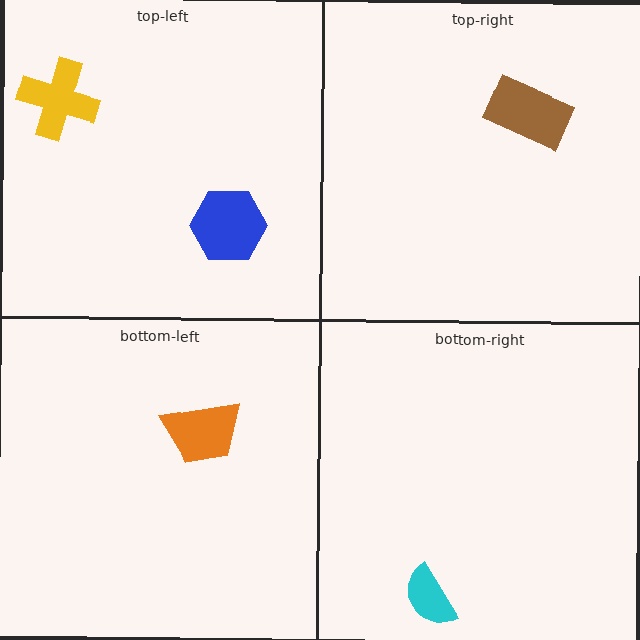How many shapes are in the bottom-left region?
1.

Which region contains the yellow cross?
The top-left region.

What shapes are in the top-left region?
The blue hexagon, the yellow cross.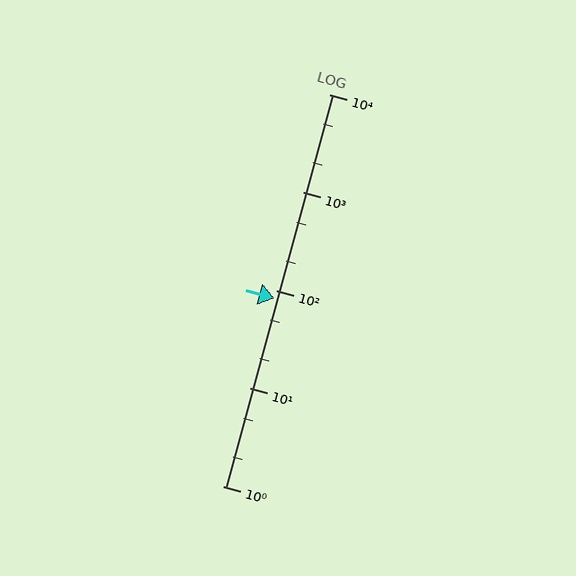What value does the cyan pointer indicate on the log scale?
The pointer indicates approximately 83.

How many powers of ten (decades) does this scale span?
The scale spans 4 decades, from 1 to 10000.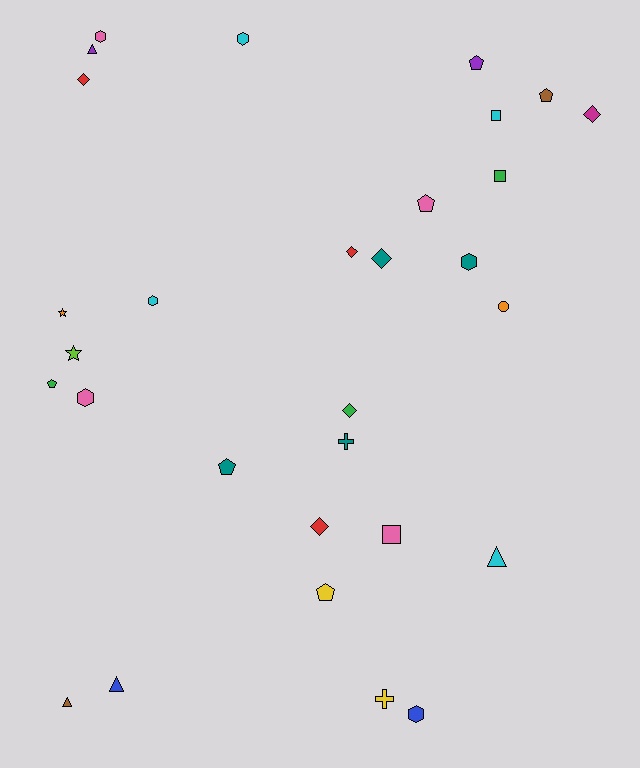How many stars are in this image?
There are 2 stars.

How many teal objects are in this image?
There are 4 teal objects.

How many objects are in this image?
There are 30 objects.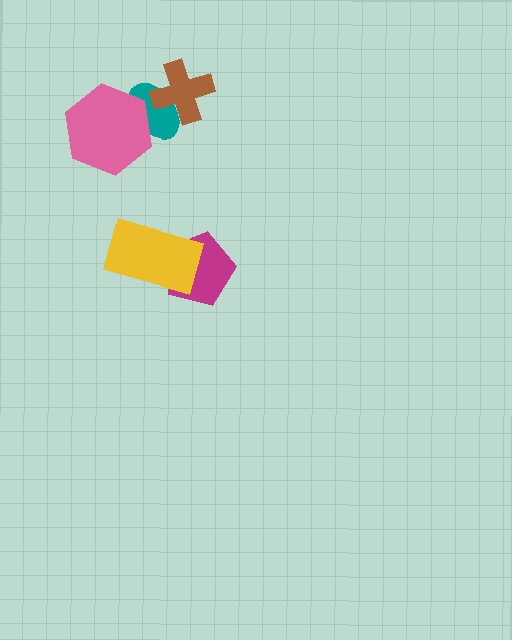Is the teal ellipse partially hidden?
Yes, it is partially covered by another shape.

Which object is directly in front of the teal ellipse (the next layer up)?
The brown cross is directly in front of the teal ellipse.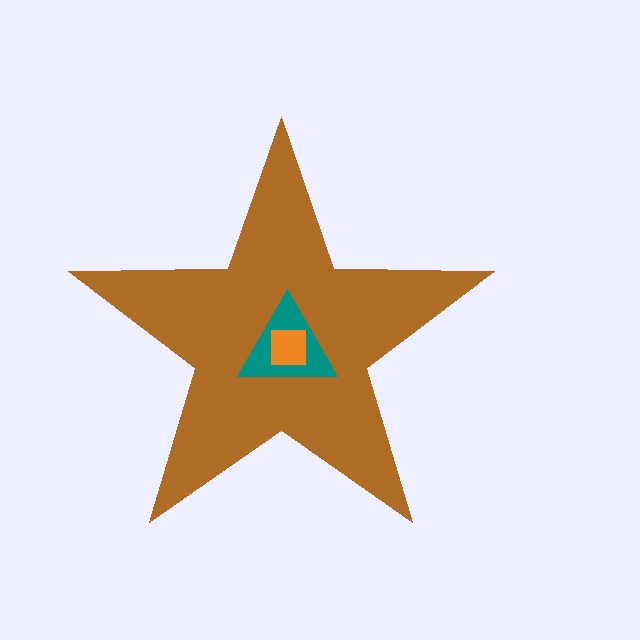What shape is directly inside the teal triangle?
The orange square.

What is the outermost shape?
The brown star.